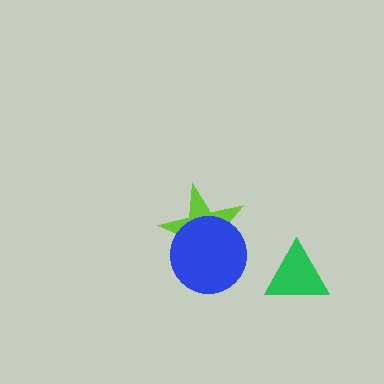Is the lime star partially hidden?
Yes, it is partially covered by another shape.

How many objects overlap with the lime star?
1 object overlaps with the lime star.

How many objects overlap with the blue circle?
1 object overlaps with the blue circle.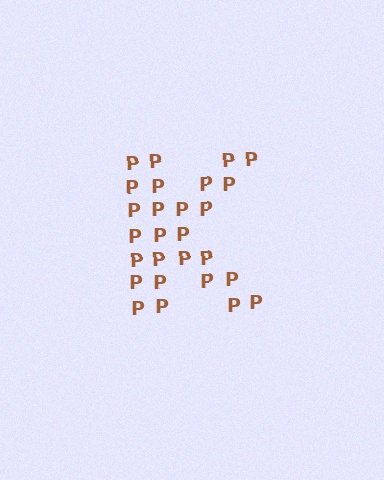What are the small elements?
The small elements are letter P's.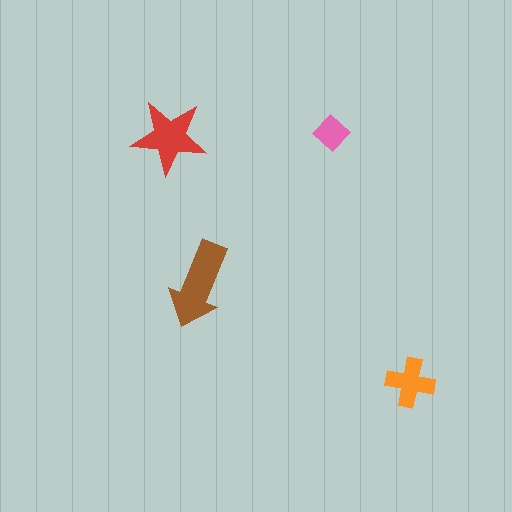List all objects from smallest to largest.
The pink diamond, the orange cross, the red star, the brown arrow.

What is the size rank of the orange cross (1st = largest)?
3rd.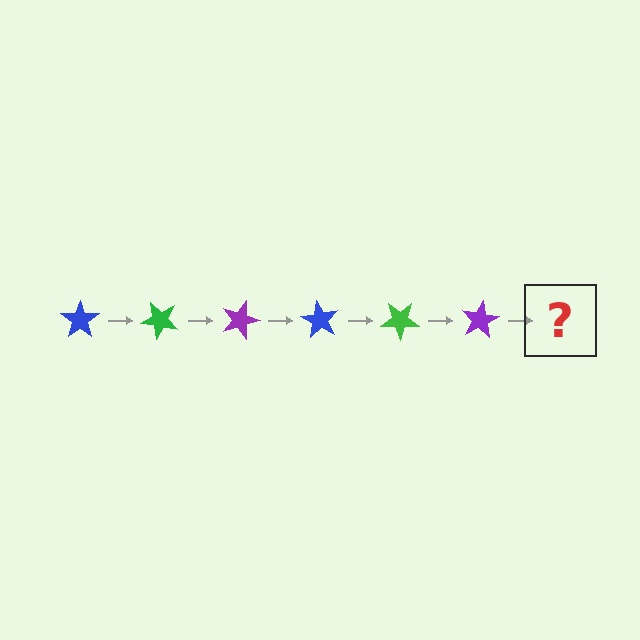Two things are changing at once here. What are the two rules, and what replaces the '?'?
The two rules are that it rotates 45 degrees each step and the color cycles through blue, green, and purple. The '?' should be a blue star, rotated 270 degrees from the start.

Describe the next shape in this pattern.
It should be a blue star, rotated 270 degrees from the start.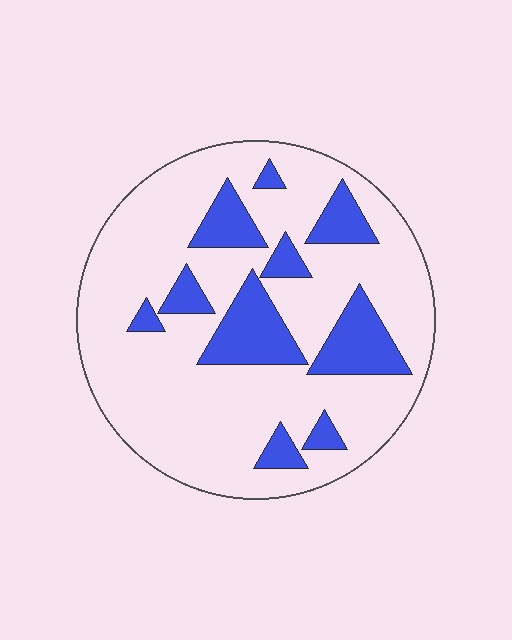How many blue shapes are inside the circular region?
10.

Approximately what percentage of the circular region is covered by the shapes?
Approximately 20%.